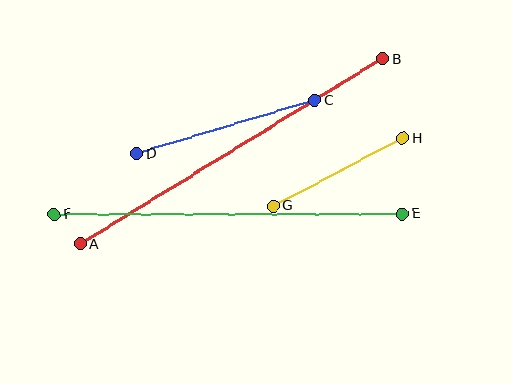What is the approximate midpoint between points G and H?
The midpoint is at approximately (338, 172) pixels.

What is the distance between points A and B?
The distance is approximately 354 pixels.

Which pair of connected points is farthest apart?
Points A and B are farthest apart.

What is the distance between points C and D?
The distance is approximately 186 pixels.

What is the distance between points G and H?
The distance is approximately 146 pixels.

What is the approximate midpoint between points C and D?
The midpoint is at approximately (226, 127) pixels.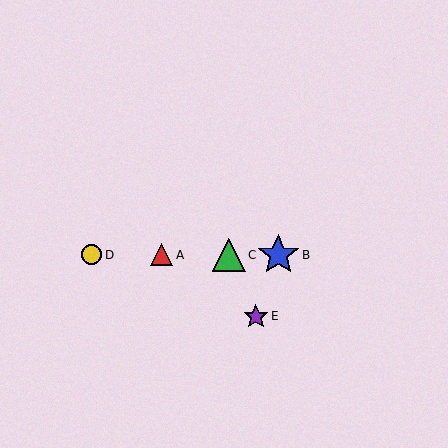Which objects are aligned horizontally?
Objects A, B, C, D are aligned horizontally.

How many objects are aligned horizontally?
4 objects (A, B, C, D) are aligned horizontally.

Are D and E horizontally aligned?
No, D is at y≈255 and E is at y≈316.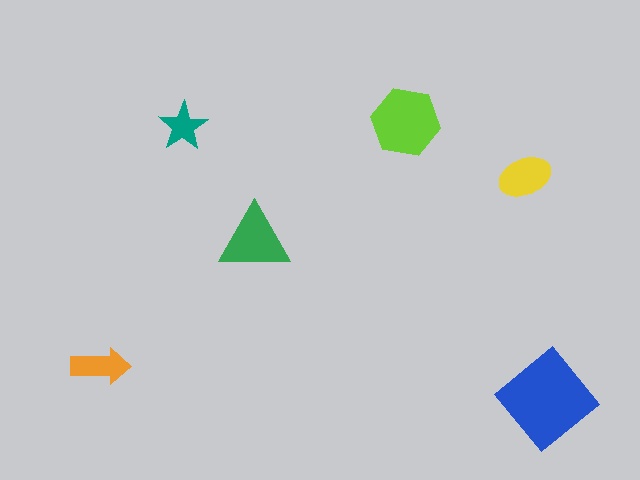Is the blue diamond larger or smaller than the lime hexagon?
Larger.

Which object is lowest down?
The blue diamond is bottommost.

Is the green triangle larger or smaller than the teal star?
Larger.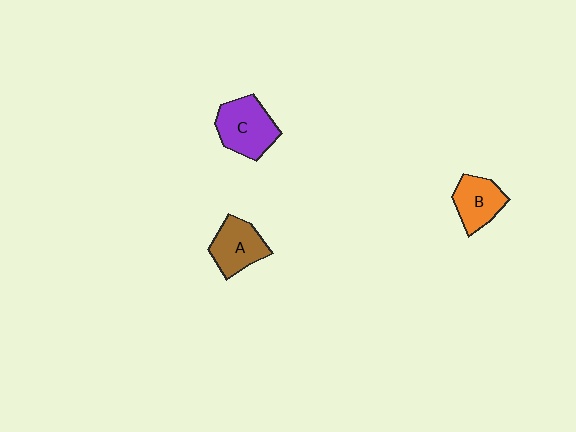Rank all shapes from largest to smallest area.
From largest to smallest: C (purple), A (brown), B (orange).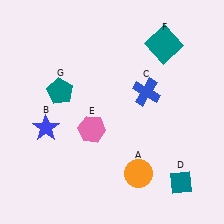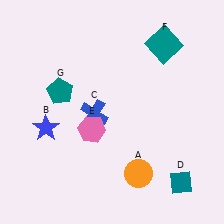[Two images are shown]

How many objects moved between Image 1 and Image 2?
1 object moved between the two images.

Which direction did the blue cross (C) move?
The blue cross (C) moved left.